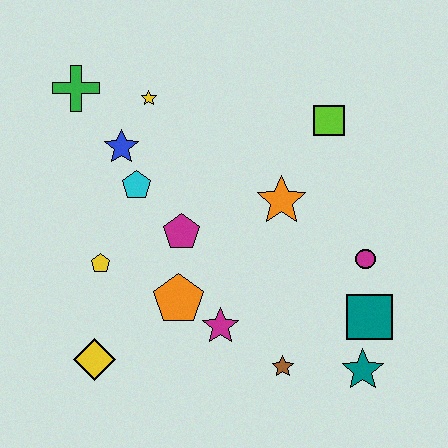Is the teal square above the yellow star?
No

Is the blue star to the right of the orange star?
No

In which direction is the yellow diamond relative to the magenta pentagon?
The yellow diamond is below the magenta pentagon.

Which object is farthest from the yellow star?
The teal star is farthest from the yellow star.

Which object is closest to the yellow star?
The blue star is closest to the yellow star.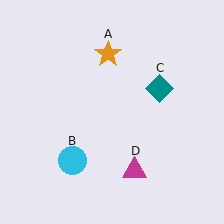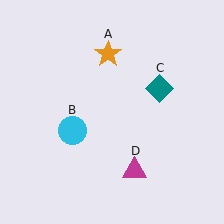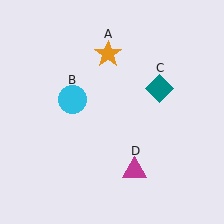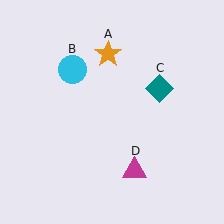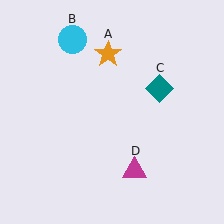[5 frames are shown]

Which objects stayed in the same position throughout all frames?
Orange star (object A) and teal diamond (object C) and magenta triangle (object D) remained stationary.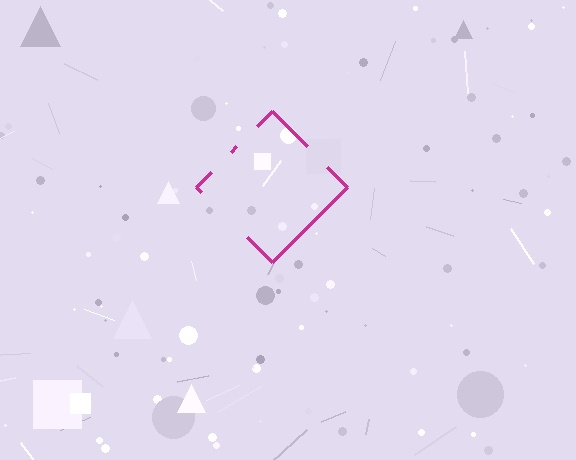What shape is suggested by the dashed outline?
The dashed outline suggests a diamond.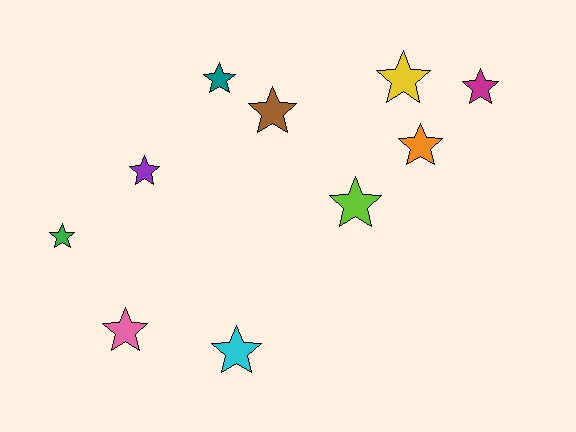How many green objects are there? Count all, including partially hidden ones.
There is 1 green object.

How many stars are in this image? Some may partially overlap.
There are 10 stars.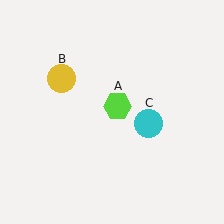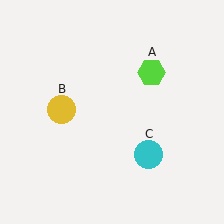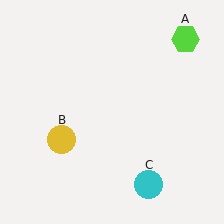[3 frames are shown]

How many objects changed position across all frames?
3 objects changed position: lime hexagon (object A), yellow circle (object B), cyan circle (object C).